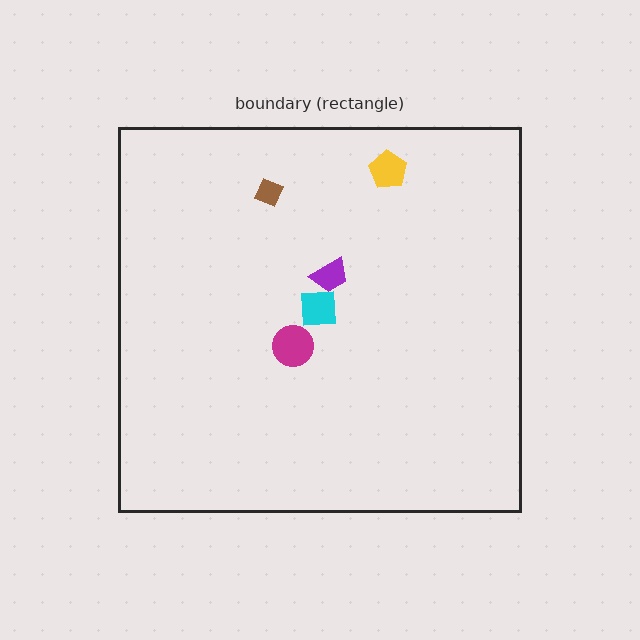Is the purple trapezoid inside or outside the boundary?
Inside.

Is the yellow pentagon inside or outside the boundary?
Inside.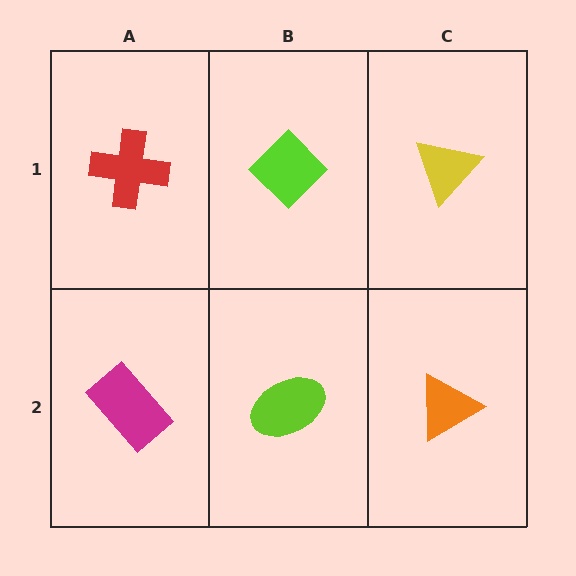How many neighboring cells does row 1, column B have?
3.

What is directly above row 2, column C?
A yellow triangle.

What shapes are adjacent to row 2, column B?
A lime diamond (row 1, column B), a magenta rectangle (row 2, column A), an orange triangle (row 2, column C).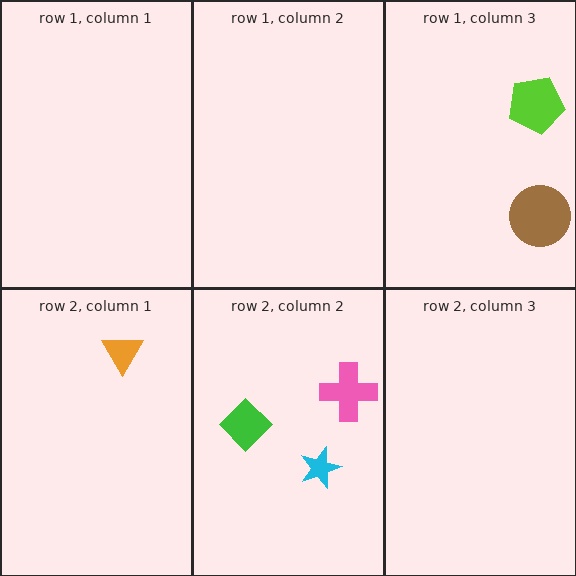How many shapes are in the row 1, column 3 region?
2.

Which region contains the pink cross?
The row 2, column 2 region.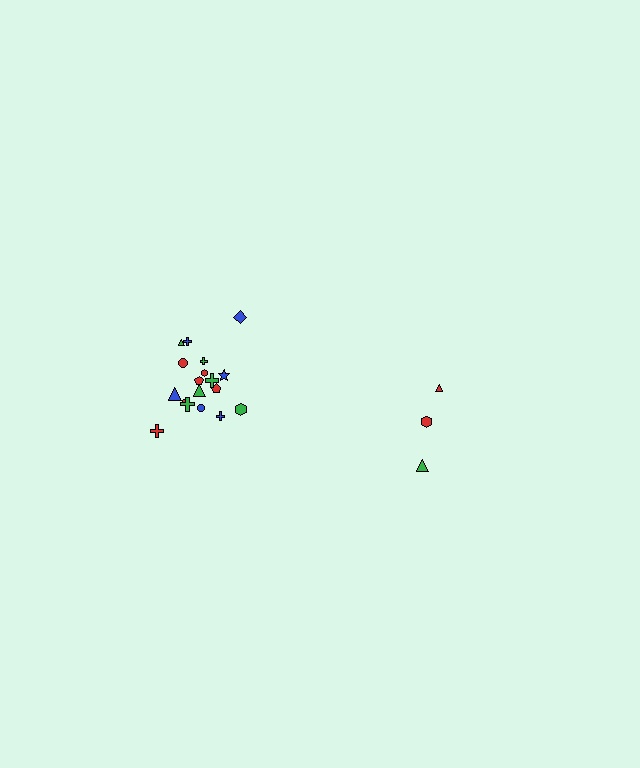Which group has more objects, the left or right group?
The left group.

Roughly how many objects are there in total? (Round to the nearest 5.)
Roughly 20 objects in total.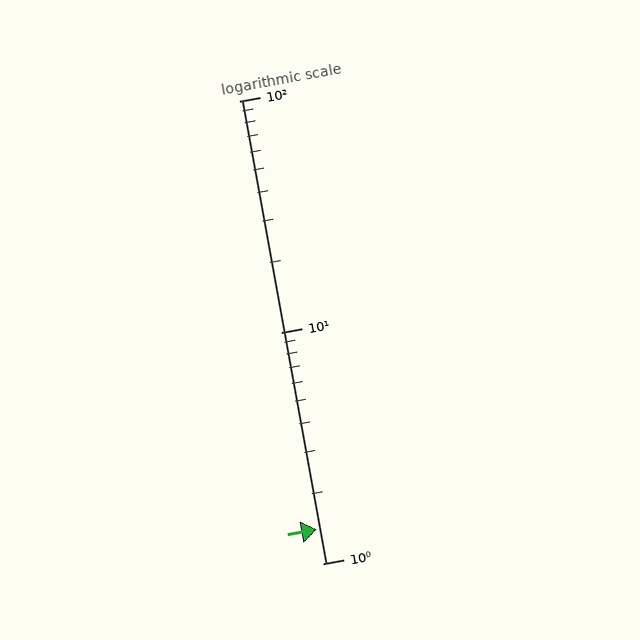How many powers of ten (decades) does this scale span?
The scale spans 2 decades, from 1 to 100.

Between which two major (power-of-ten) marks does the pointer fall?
The pointer is between 1 and 10.